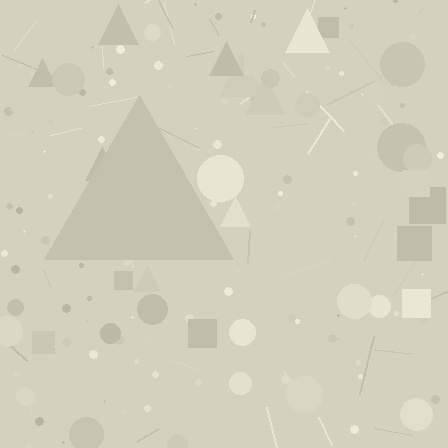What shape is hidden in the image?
A triangle is hidden in the image.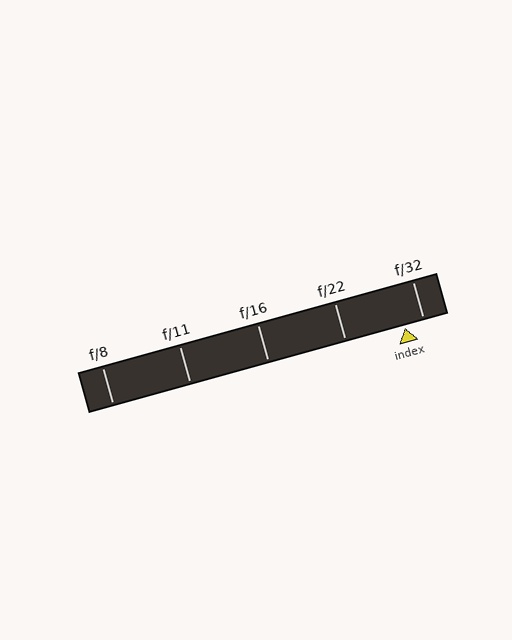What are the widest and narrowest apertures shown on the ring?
The widest aperture shown is f/8 and the narrowest is f/32.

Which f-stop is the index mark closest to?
The index mark is closest to f/32.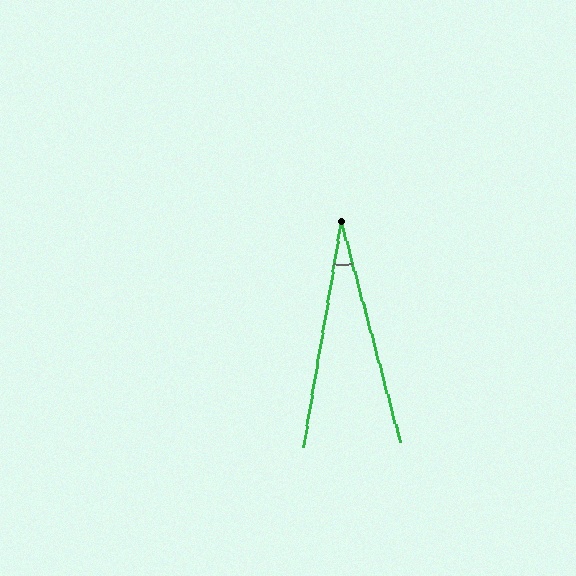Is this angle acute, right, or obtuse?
It is acute.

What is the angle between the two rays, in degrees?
Approximately 24 degrees.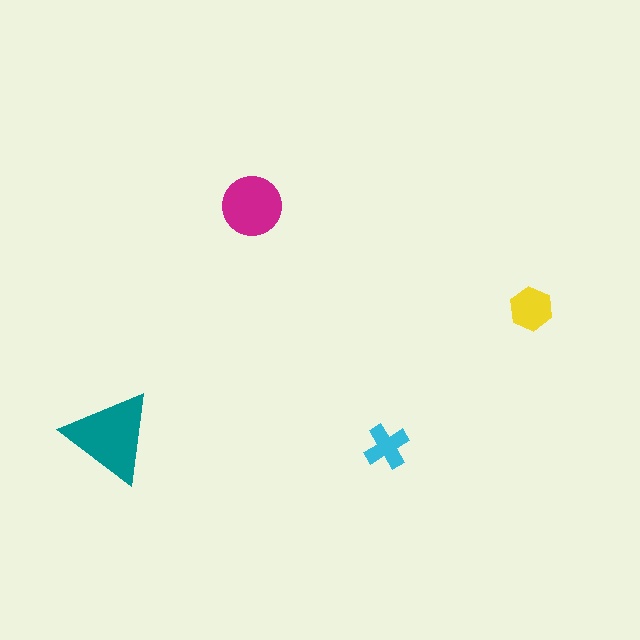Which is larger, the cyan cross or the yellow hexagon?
The yellow hexagon.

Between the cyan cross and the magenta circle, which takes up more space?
The magenta circle.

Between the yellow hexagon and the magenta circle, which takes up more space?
The magenta circle.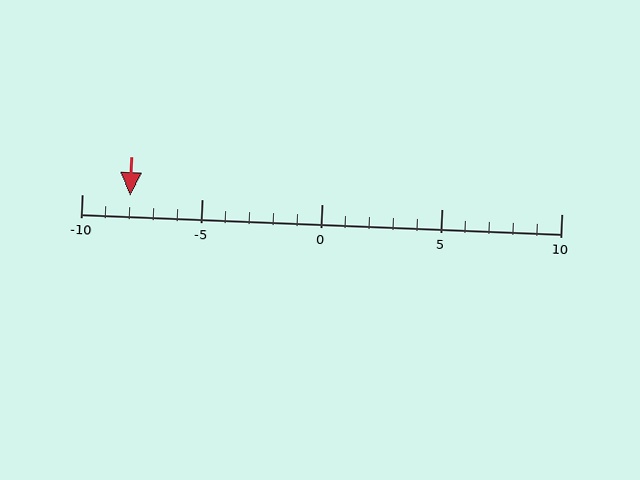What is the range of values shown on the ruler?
The ruler shows values from -10 to 10.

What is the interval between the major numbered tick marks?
The major tick marks are spaced 5 units apart.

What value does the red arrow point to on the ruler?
The red arrow points to approximately -8.